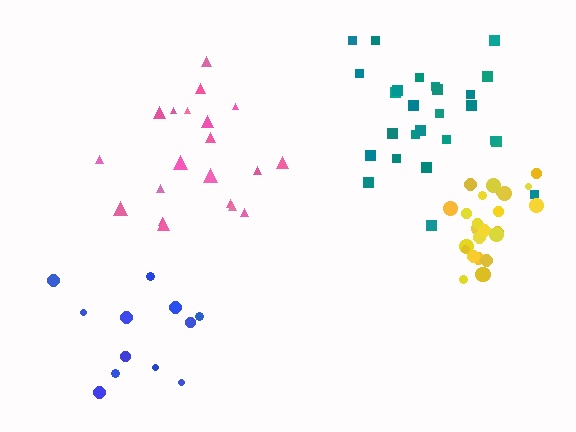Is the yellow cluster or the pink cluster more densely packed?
Yellow.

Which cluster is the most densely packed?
Yellow.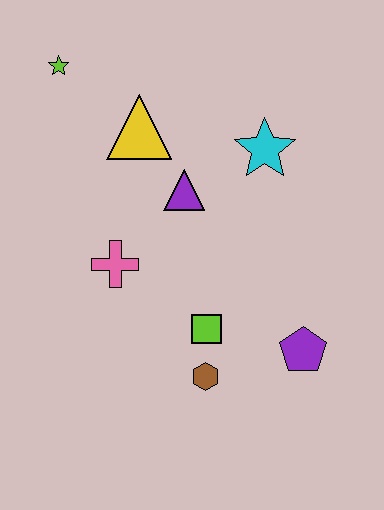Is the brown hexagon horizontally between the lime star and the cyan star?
Yes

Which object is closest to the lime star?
The yellow triangle is closest to the lime star.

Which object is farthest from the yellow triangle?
The purple pentagon is farthest from the yellow triangle.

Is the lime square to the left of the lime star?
No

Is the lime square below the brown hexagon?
No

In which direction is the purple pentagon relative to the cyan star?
The purple pentagon is below the cyan star.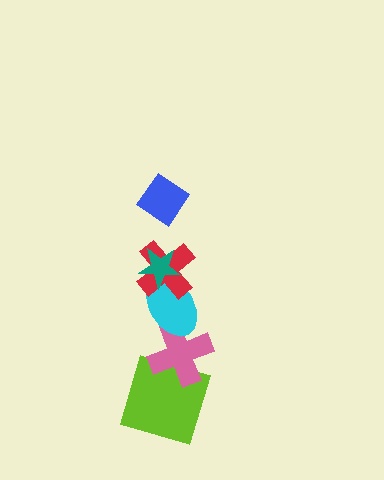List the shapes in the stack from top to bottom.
From top to bottom: the blue diamond, the teal star, the red cross, the cyan ellipse, the pink cross, the lime square.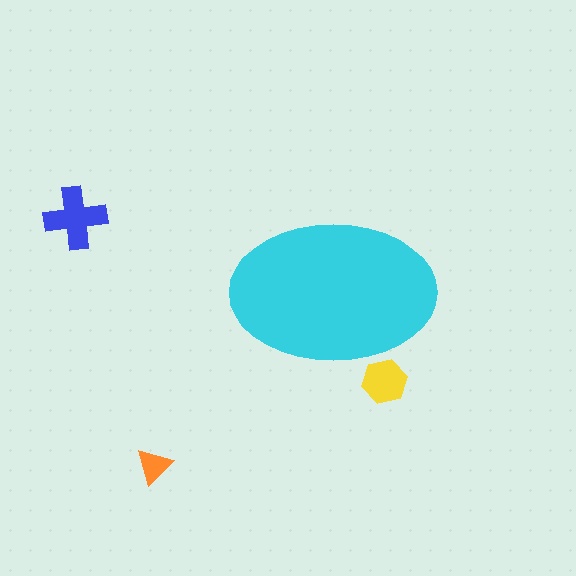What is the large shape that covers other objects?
A cyan ellipse.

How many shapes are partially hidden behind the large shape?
1 shape is partially hidden.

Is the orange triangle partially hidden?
No, the orange triangle is fully visible.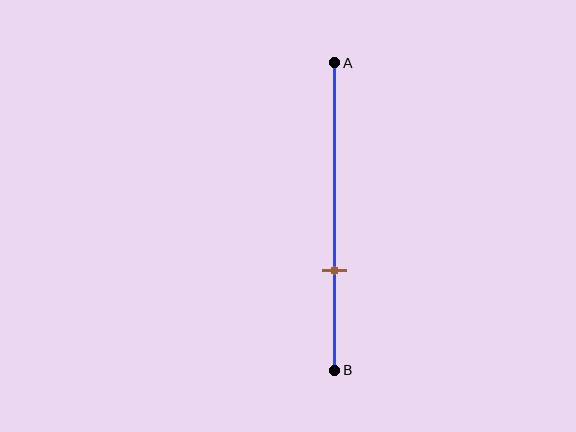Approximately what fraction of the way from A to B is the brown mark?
The brown mark is approximately 70% of the way from A to B.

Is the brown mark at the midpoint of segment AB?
No, the mark is at about 70% from A, not at the 50% midpoint.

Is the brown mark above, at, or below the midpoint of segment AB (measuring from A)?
The brown mark is below the midpoint of segment AB.